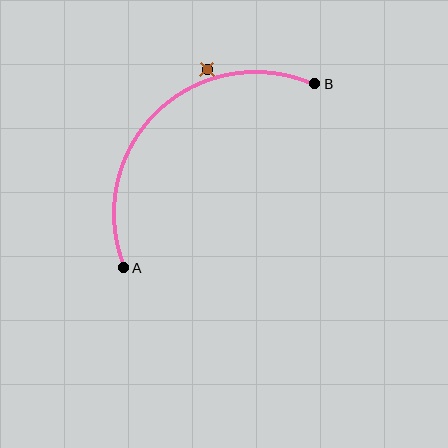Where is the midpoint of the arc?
The arc midpoint is the point on the curve farthest from the straight line joining A and B. It sits above and to the left of that line.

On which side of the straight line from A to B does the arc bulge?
The arc bulges above and to the left of the straight line connecting A and B.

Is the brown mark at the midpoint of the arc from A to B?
No — the brown mark does not lie on the arc at all. It sits slightly outside the curve.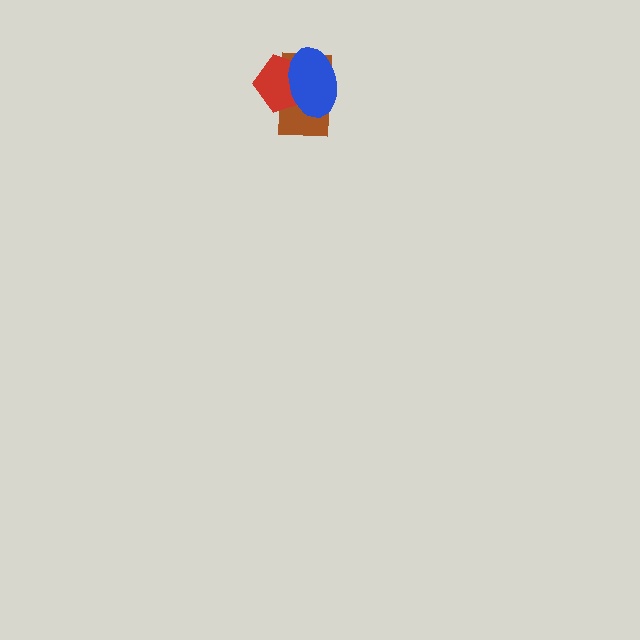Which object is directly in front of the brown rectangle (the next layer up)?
The red pentagon is directly in front of the brown rectangle.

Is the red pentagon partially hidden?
Yes, it is partially covered by another shape.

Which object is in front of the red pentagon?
The blue ellipse is in front of the red pentagon.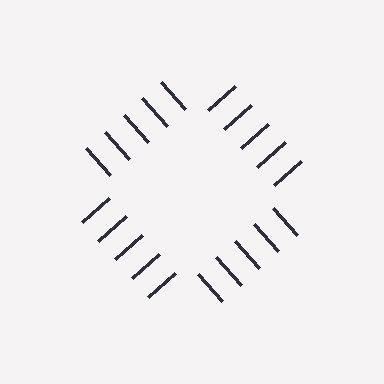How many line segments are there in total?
20 — 5 along each of the 4 edges.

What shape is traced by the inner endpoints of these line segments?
An illusory square — the line segments terminate on its edges but no continuous stroke is drawn.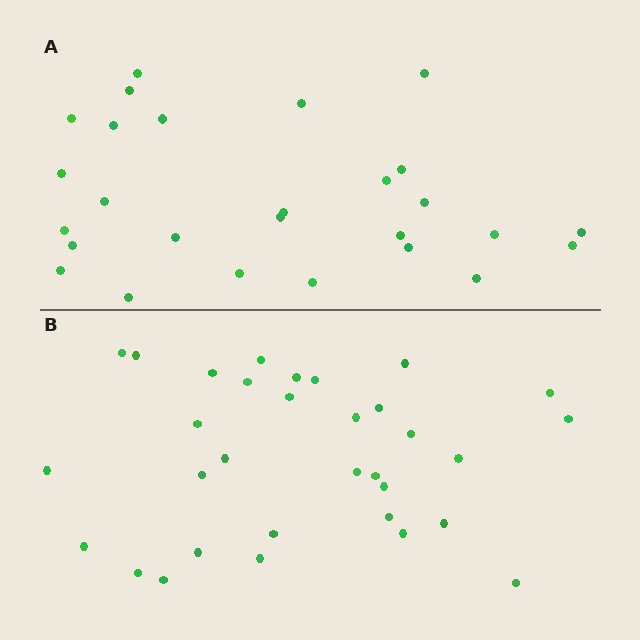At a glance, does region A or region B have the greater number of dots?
Region B (the bottom region) has more dots.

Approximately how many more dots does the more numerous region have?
Region B has about 5 more dots than region A.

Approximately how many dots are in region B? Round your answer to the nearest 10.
About 30 dots. (The exact count is 32, which rounds to 30.)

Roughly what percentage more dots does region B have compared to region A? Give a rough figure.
About 20% more.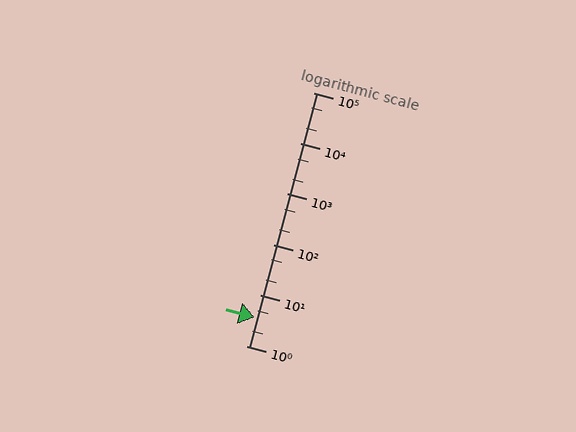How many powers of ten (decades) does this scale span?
The scale spans 5 decades, from 1 to 100000.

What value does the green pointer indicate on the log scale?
The pointer indicates approximately 3.7.